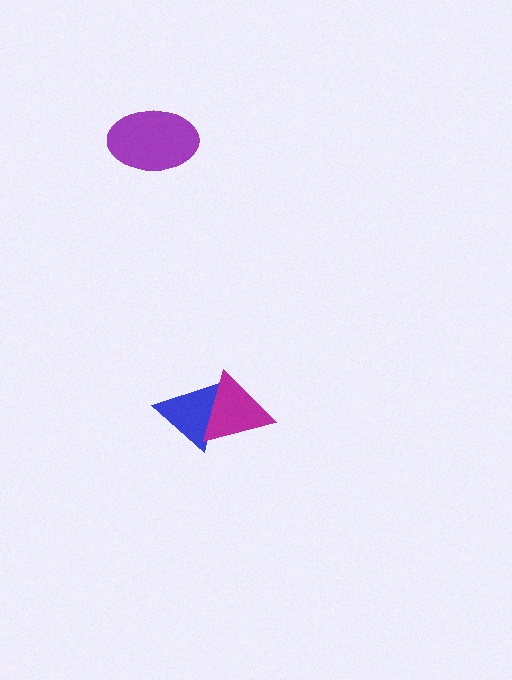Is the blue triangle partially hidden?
Yes, it is partially covered by another shape.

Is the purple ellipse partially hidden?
No, no other shape covers it.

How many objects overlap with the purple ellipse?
0 objects overlap with the purple ellipse.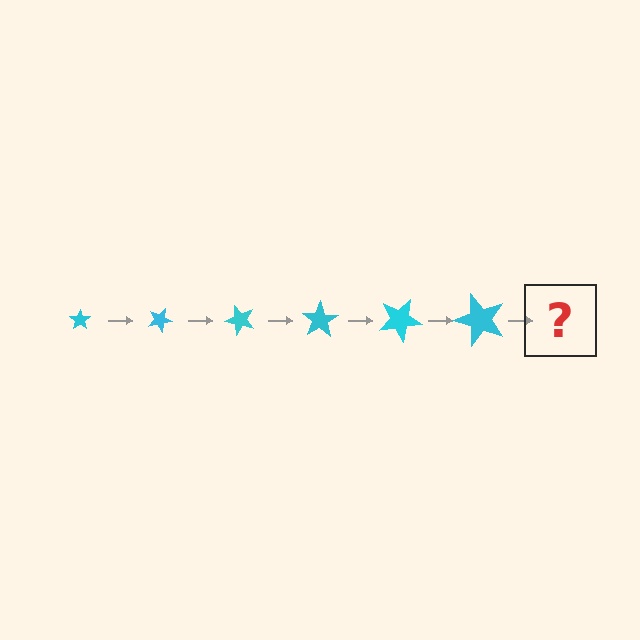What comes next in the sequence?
The next element should be a star, larger than the previous one and rotated 150 degrees from the start.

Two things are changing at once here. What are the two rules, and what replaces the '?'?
The two rules are that the star grows larger each step and it rotates 25 degrees each step. The '?' should be a star, larger than the previous one and rotated 150 degrees from the start.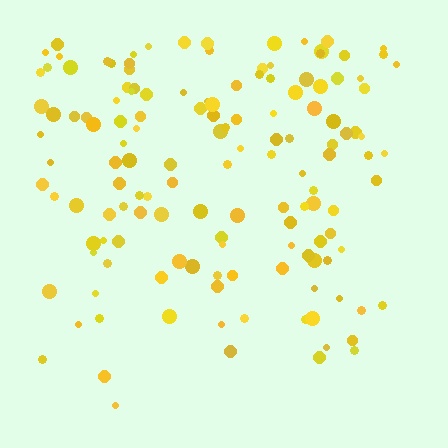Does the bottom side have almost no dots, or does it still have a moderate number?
Still a moderate number, just noticeably fewer than the top.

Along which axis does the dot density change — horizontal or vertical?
Vertical.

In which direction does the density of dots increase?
From bottom to top, with the top side densest.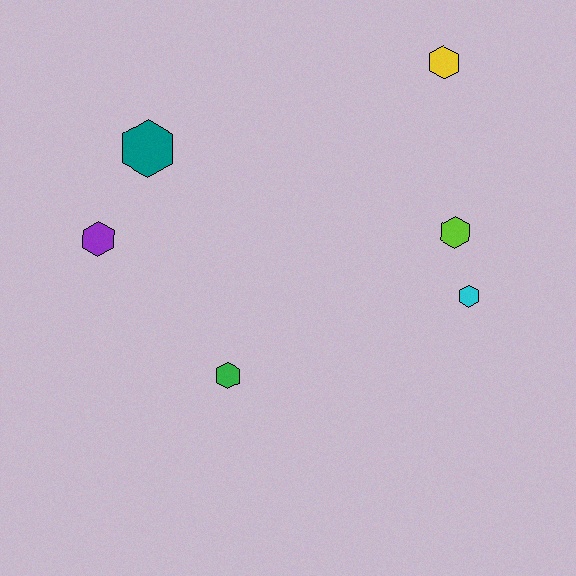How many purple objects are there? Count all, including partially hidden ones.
There is 1 purple object.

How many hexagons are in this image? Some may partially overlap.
There are 6 hexagons.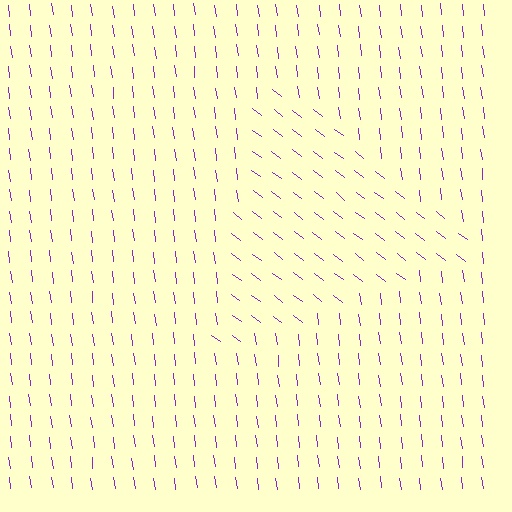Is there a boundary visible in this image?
Yes, there is a texture boundary formed by a change in line orientation.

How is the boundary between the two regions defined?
The boundary is defined purely by a change in line orientation (approximately 45 degrees difference). All lines are the same color and thickness.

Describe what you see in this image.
The image is filled with small purple line segments. A triangle region in the image has lines oriented differently from the surrounding lines, creating a visible texture boundary.